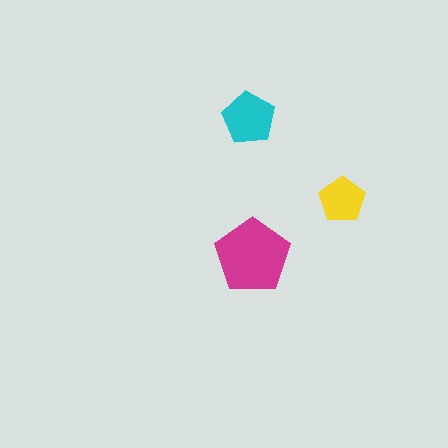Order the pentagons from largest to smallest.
the magenta one, the cyan one, the yellow one.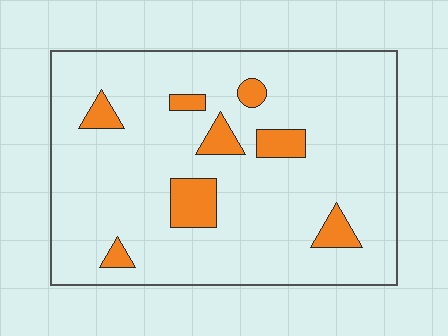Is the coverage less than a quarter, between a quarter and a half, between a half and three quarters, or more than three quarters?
Less than a quarter.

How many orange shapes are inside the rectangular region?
8.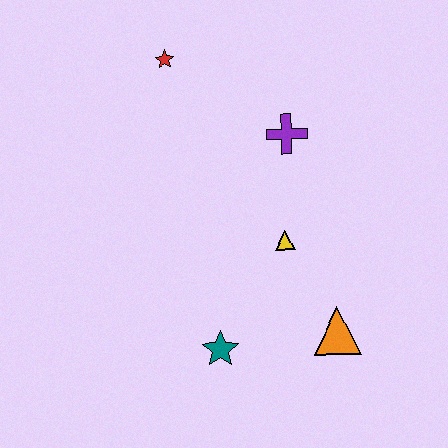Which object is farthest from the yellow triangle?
The red star is farthest from the yellow triangle.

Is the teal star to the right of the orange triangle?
No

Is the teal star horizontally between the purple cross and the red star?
Yes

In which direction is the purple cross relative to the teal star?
The purple cross is above the teal star.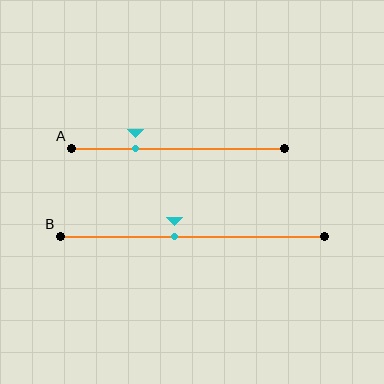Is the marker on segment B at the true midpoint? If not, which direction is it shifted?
No, the marker on segment B is shifted to the left by about 7% of the segment length.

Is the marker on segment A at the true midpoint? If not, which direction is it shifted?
No, the marker on segment A is shifted to the left by about 20% of the segment length.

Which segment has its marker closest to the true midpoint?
Segment B has its marker closest to the true midpoint.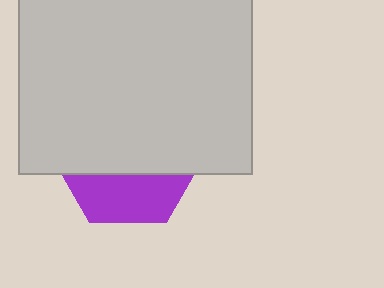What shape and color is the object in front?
The object in front is a light gray square.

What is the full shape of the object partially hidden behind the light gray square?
The partially hidden object is a purple hexagon.